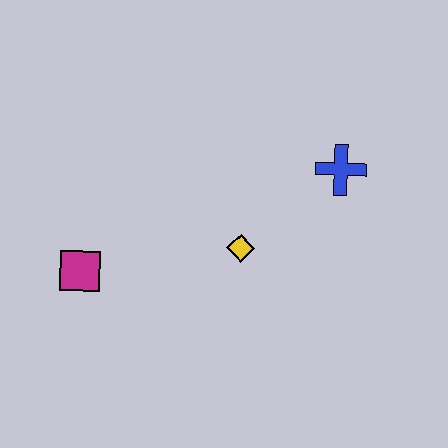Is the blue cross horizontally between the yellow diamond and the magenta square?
No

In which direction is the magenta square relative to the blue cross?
The magenta square is to the left of the blue cross.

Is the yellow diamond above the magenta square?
Yes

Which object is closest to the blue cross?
The yellow diamond is closest to the blue cross.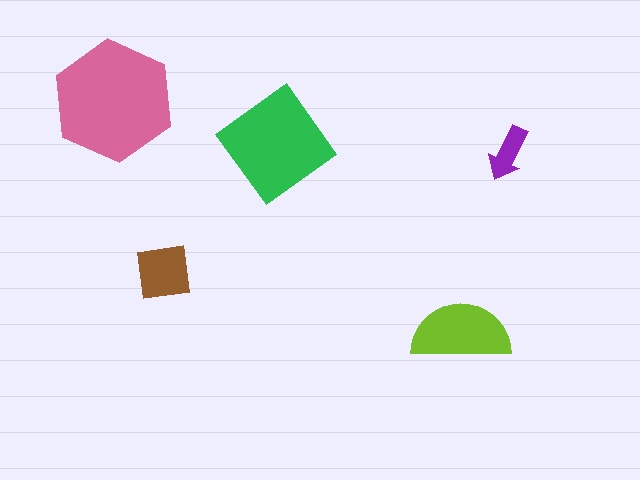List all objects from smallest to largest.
The purple arrow, the brown square, the lime semicircle, the green diamond, the pink hexagon.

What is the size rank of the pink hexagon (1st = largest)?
1st.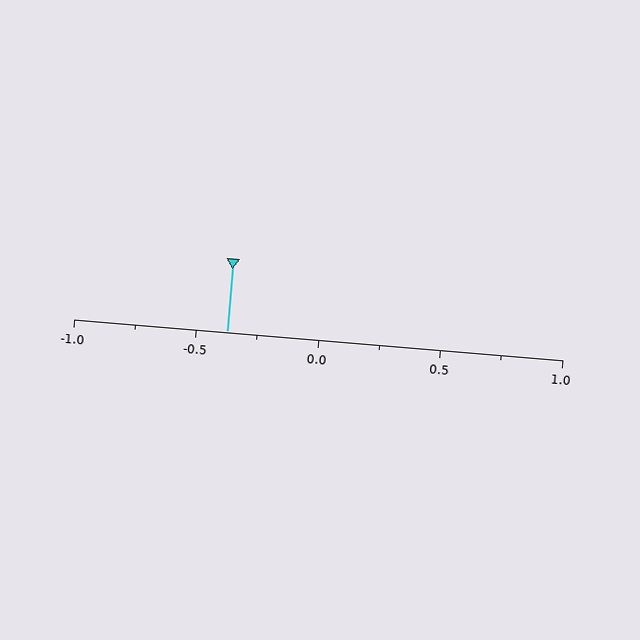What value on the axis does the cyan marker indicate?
The marker indicates approximately -0.38.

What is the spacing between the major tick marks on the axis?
The major ticks are spaced 0.5 apart.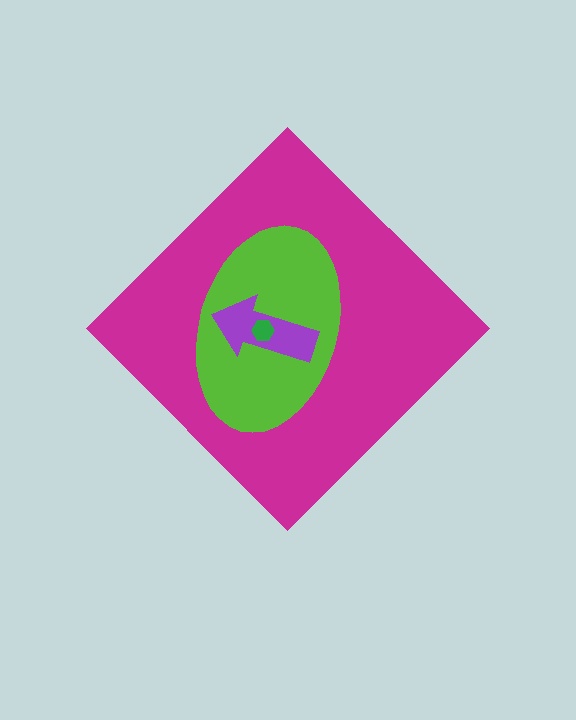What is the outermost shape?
The magenta diamond.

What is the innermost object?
The green hexagon.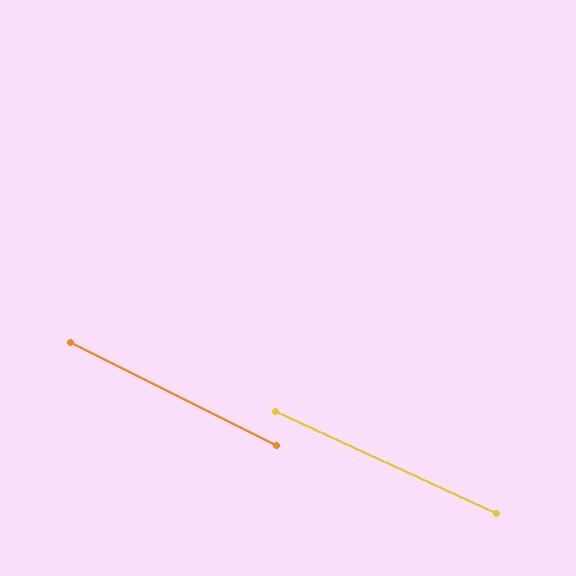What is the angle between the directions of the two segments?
Approximately 2 degrees.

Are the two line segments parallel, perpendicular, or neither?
Parallel — their directions differ by only 1.7°.